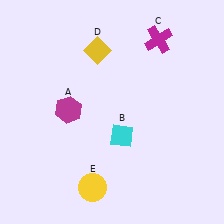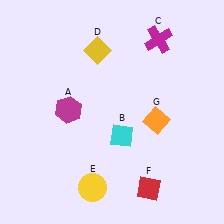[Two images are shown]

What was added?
A red diamond (F), an orange diamond (G) were added in Image 2.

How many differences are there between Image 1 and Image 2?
There are 2 differences between the two images.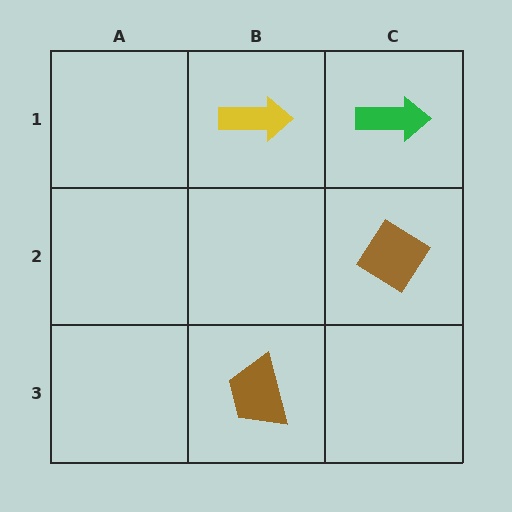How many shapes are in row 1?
2 shapes.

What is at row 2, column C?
A brown diamond.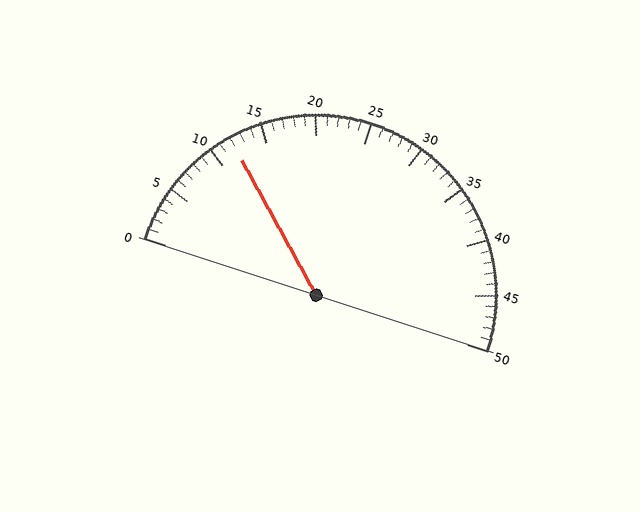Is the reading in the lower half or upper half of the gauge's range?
The reading is in the lower half of the range (0 to 50).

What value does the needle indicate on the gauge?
The needle indicates approximately 12.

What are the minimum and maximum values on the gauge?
The gauge ranges from 0 to 50.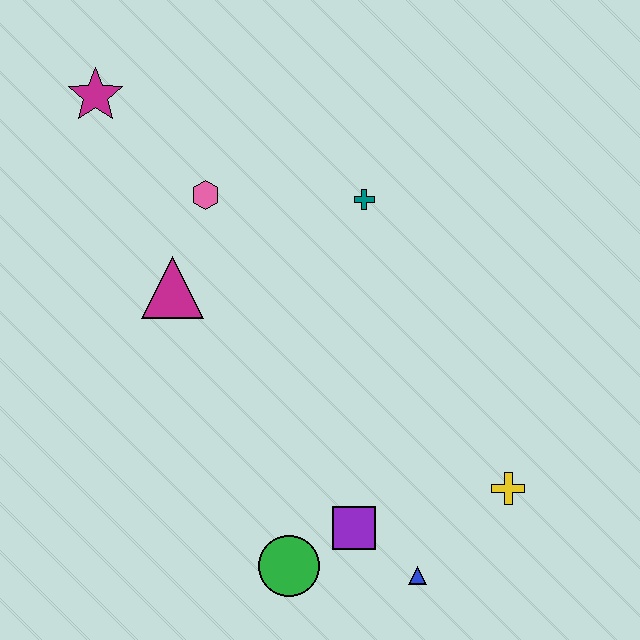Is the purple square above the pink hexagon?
No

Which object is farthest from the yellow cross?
The magenta star is farthest from the yellow cross.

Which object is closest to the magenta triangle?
The pink hexagon is closest to the magenta triangle.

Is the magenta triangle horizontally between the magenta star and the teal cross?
Yes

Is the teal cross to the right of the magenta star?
Yes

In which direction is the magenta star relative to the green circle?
The magenta star is above the green circle.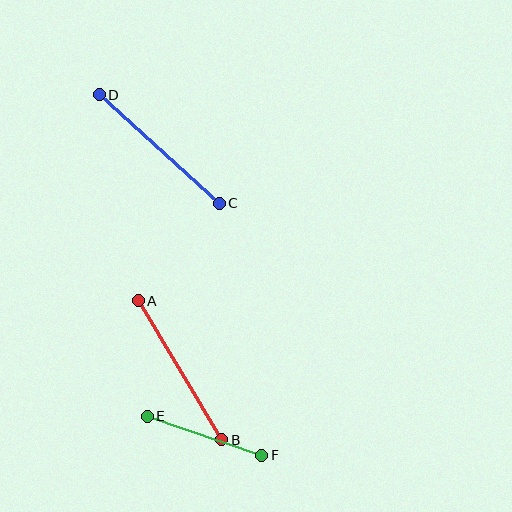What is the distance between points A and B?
The distance is approximately 162 pixels.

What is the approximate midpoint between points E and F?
The midpoint is at approximately (205, 436) pixels.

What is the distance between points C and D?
The distance is approximately 162 pixels.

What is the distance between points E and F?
The distance is approximately 121 pixels.